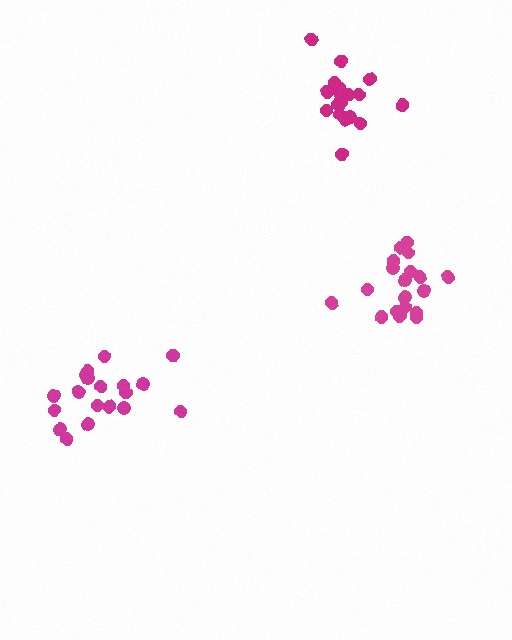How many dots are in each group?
Group 1: 19 dots, Group 2: 19 dots, Group 3: 19 dots (57 total).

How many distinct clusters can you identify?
There are 3 distinct clusters.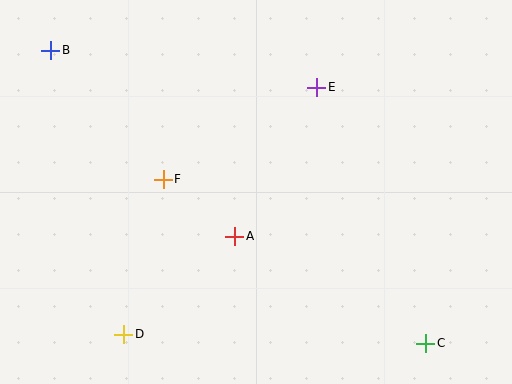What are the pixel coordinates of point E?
Point E is at (317, 87).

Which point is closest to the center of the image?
Point A at (235, 236) is closest to the center.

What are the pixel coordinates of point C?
Point C is at (426, 343).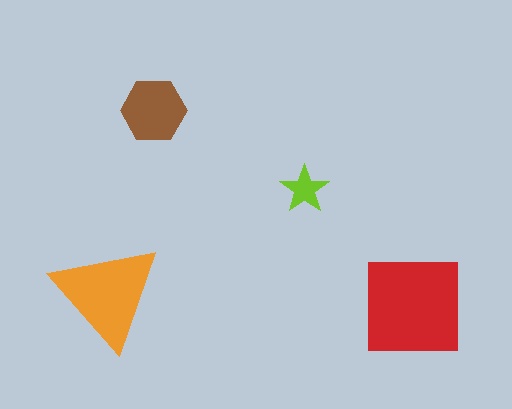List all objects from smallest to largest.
The lime star, the brown hexagon, the orange triangle, the red square.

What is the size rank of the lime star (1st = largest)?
4th.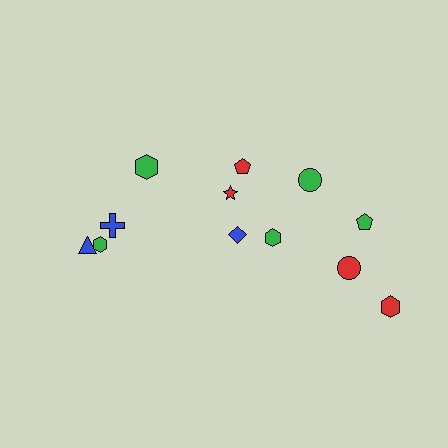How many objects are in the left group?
There are 4 objects.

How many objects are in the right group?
There are 8 objects.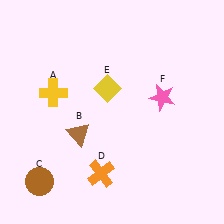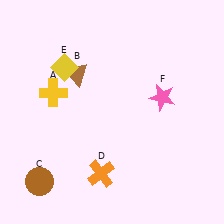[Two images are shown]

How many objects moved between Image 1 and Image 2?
2 objects moved between the two images.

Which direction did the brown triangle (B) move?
The brown triangle (B) moved up.